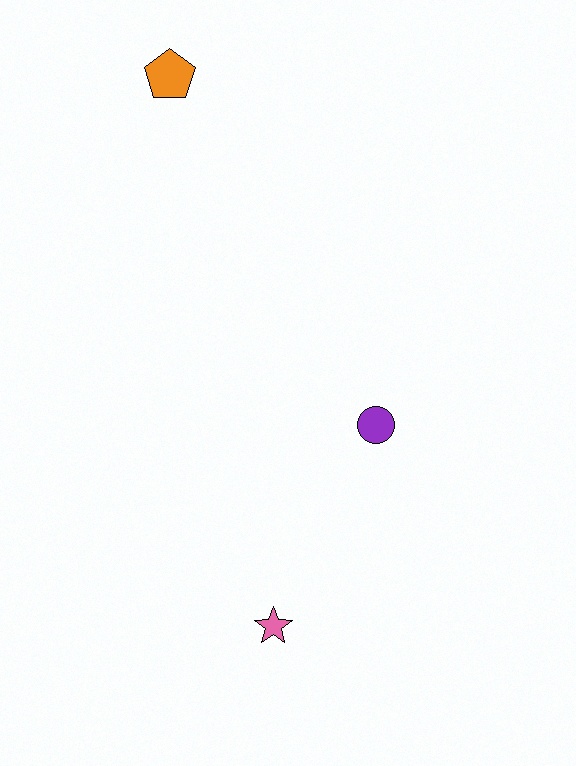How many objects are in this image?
There are 3 objects.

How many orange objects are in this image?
There is 1 orange object.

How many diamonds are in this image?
There are no diamonds.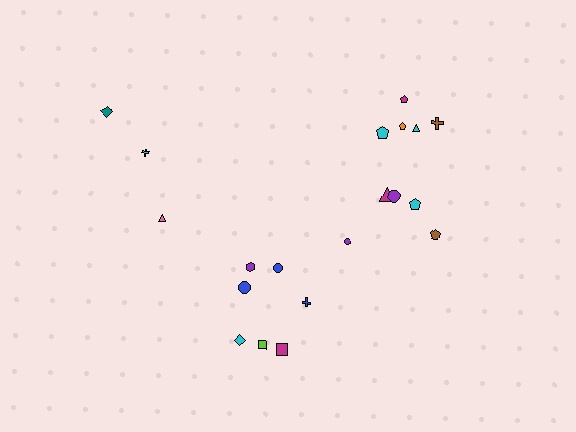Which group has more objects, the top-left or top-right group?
The top-right group.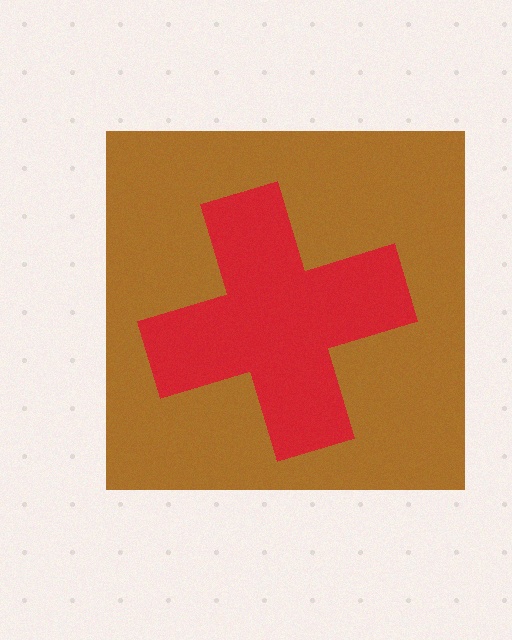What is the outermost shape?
The brown square.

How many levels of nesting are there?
2.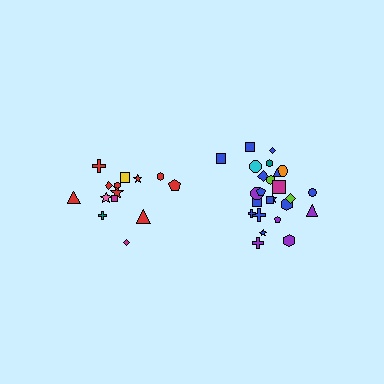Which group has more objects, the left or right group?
The right group.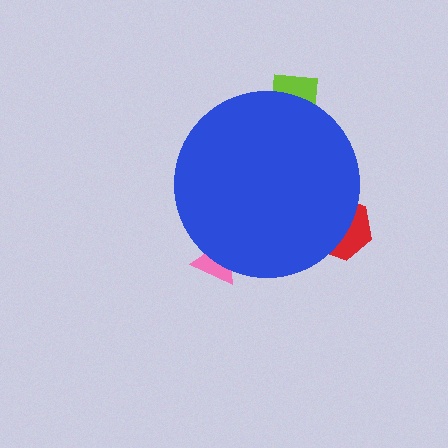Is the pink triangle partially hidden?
Yes, the pink triangle is partially hidden behind the blue circle.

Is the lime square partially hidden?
Yes, the lime square is partially hidden behind the blue circle.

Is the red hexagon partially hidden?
Yes, the red hexagon is partially hidden behind the blue circle.